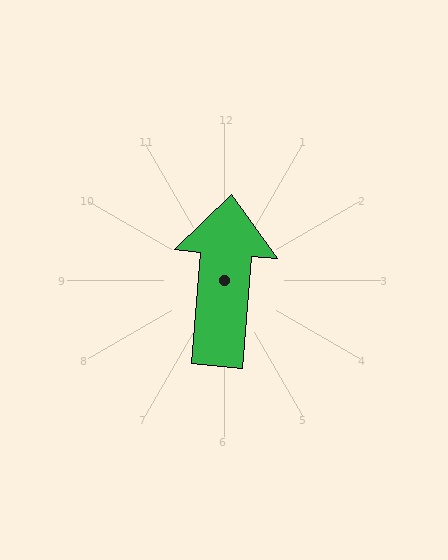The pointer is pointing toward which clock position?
Roughly 12 o'clock.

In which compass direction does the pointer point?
North.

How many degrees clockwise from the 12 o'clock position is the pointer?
Approximately 5 degrees.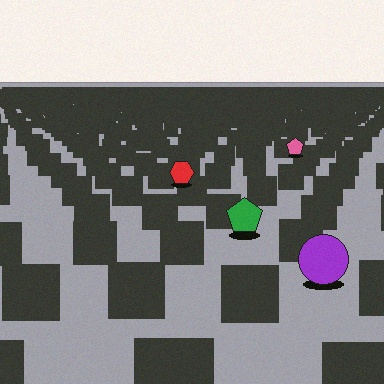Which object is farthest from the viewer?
The pink pentagon is farthest from the viewer. It appears smaller and the ground texture around it is denser.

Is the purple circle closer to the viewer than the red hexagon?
Yes. The purple circle is closer — you can tell from the texture gradient: the ground texture is coarser near it.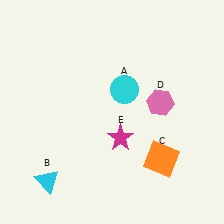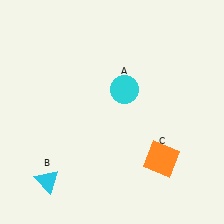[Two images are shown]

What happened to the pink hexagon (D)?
The pink hexagon (D) was removed in Image 2. It was in the top-right area of Image 1.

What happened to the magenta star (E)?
The magenta star (E) was removed in Image 2. It was in the bottom-right area of Image 1.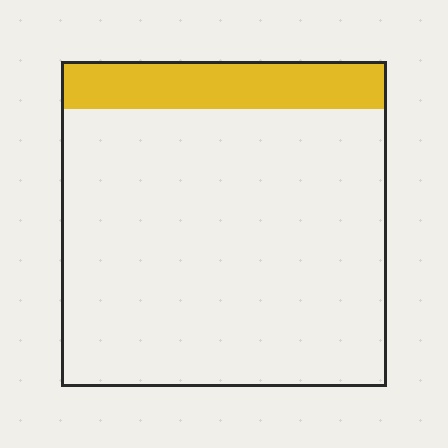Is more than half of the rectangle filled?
No.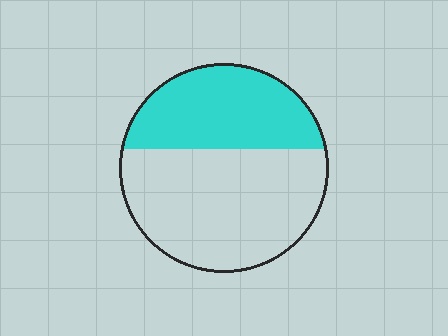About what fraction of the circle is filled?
About three eighths (3/8).